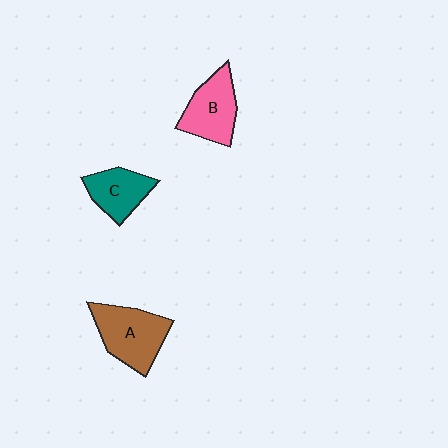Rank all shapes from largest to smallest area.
From largest to smallest: A (brown), B (pink), C (teal).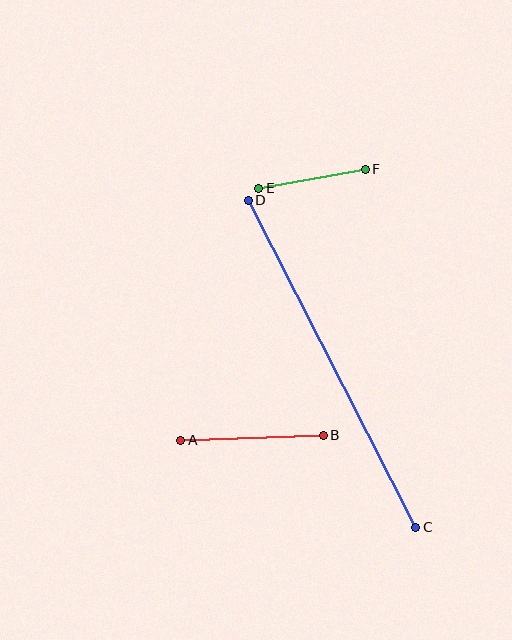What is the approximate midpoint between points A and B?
The midpoint is at approximately (252, 438) pixels.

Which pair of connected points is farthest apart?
Points C and D are farthest apart.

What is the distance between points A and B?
The distance is approximately 143 pixels.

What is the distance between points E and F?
The distance is approximately 108 pixels.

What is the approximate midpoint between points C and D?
The midpoint is at approximately (332, 364) pixels.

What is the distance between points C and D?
The distance is approximately 368 pixels.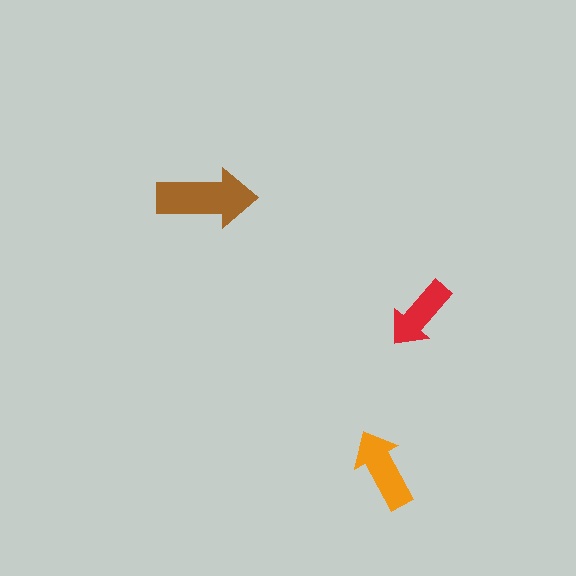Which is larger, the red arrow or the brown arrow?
The brown one.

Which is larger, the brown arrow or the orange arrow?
The brown one.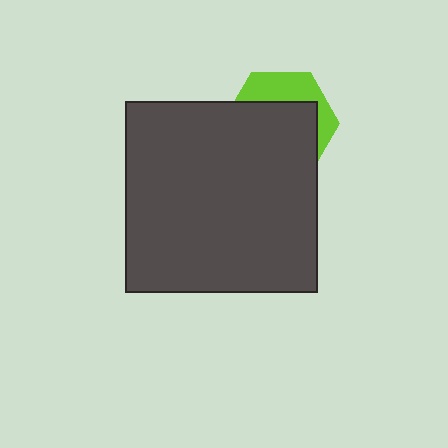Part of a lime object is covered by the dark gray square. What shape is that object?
It is a hexagon.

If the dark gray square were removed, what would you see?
You would see the complete lime hexagon.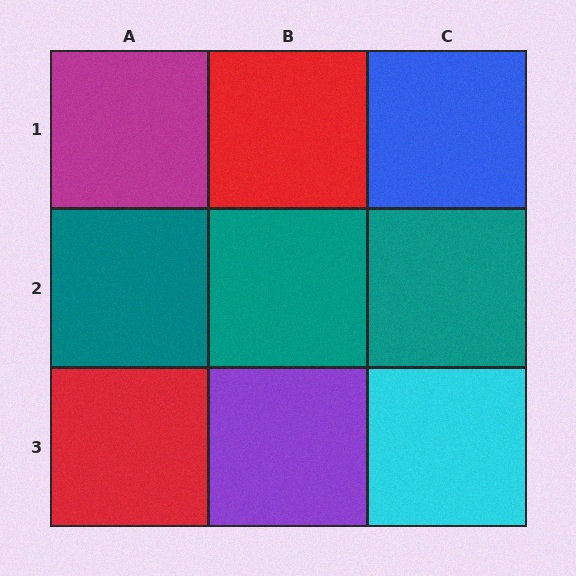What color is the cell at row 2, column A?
Teal.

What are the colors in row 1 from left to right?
Magenta, red, blue.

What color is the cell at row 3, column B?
Purple.